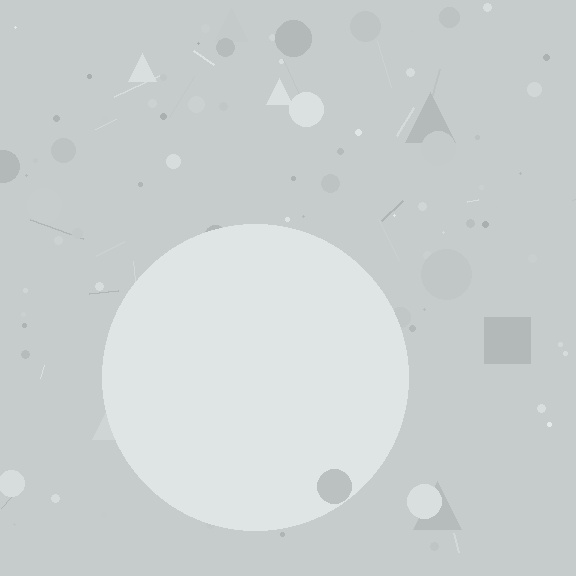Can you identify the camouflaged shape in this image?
The camouflaged shape is a circle.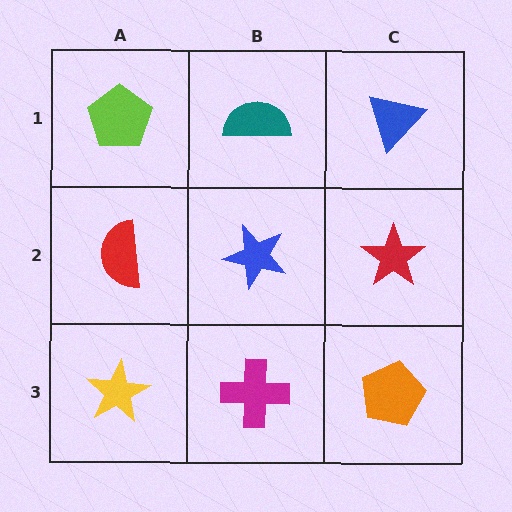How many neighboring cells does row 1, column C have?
2.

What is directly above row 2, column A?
A lime pentagon.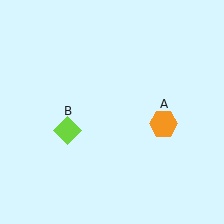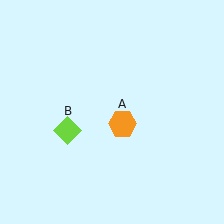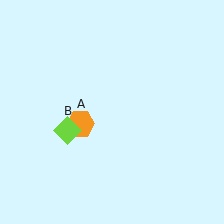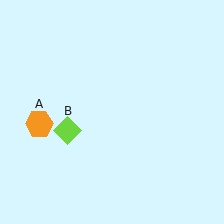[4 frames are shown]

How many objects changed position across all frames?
1 object changed position: orange hexagon (object A).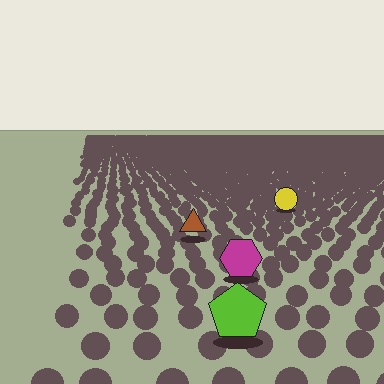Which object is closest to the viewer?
The lime pentagon is closest. The texture marks near it are larger and more spread out.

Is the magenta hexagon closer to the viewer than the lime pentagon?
No. The lime pentagon is closer — you can tell from the texture gradient: the ground texture is coarser near it.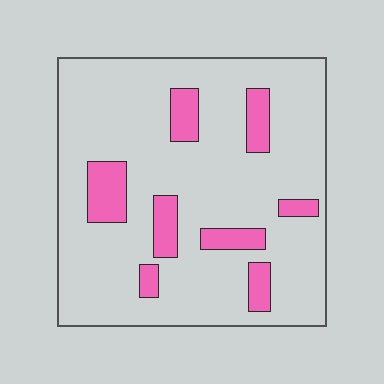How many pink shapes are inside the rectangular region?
8.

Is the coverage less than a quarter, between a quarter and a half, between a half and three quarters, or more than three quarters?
Less than a quarter.